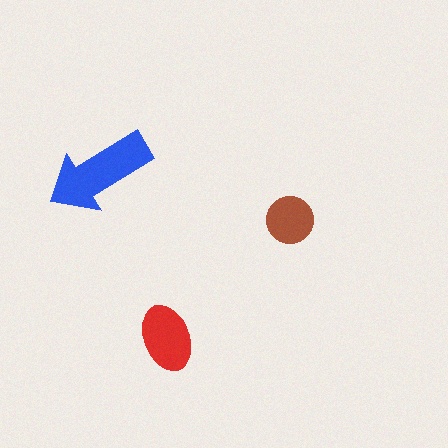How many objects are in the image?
There are 3 objects in the image.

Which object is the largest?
The blue arrow.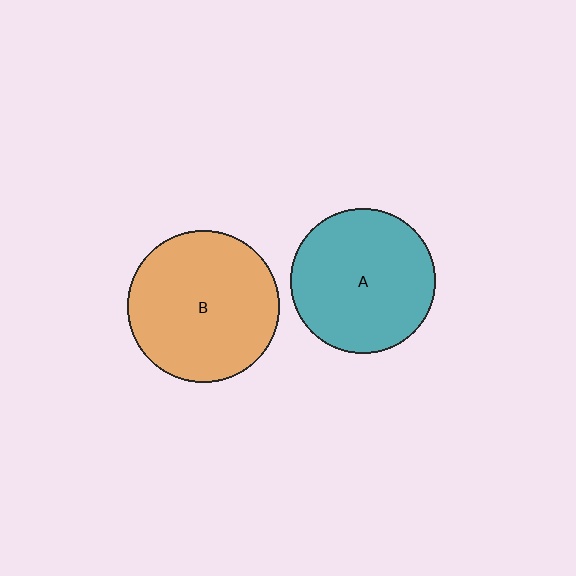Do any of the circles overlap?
No, none of the circles overlap.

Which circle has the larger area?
Circle B (orange).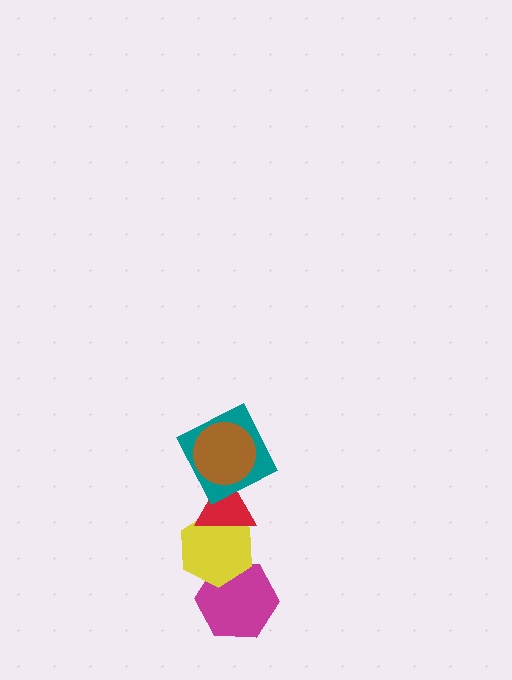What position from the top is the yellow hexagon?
The yellow hexagon is 4th from the top.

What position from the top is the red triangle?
The red triangle is 3rd from the top.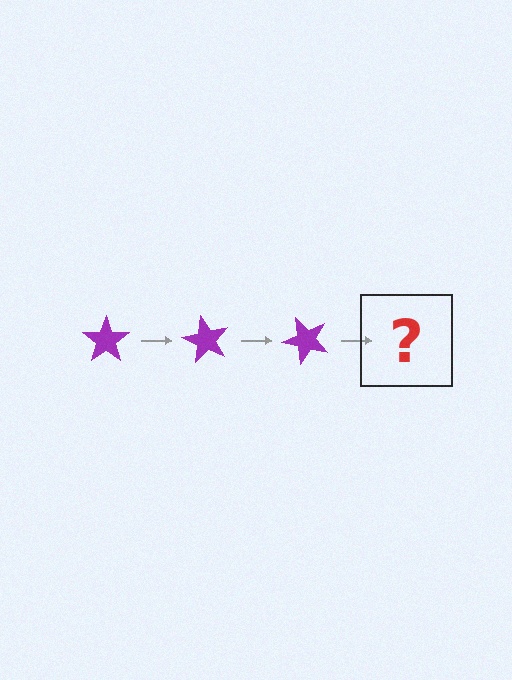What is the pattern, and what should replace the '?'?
The pattern is that the star rotates 60 degrees each step. The '?' should be a purple star rotated 180 degrees.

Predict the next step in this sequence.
The next step is a purple star rotated 180 degrees.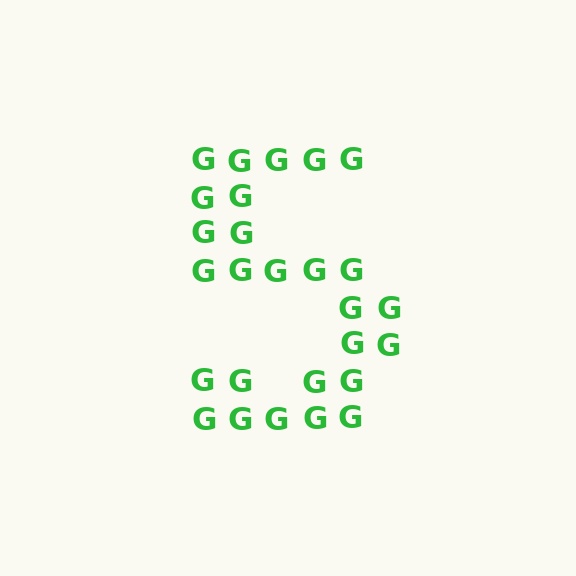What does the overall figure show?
The overall figure shows the digit 5.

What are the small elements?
The small elements are letter G's.